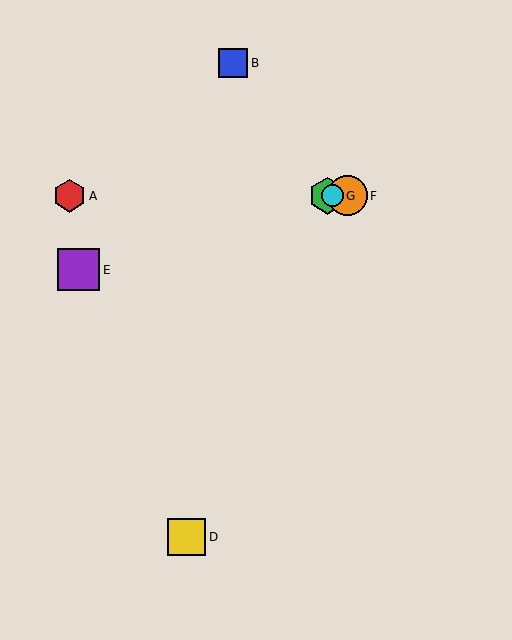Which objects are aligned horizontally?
Objects A, C, F, G are aligned horizontally.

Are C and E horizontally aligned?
No, C is at y≈196 and E is at y≈270.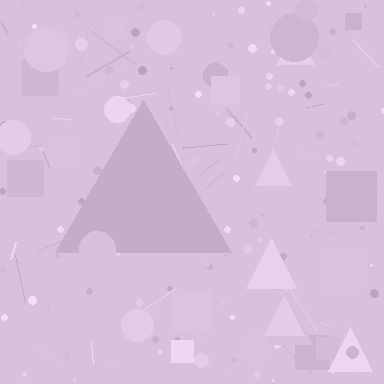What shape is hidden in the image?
A triangle is hidden in the image.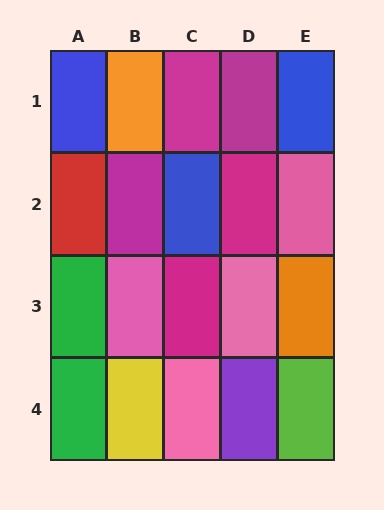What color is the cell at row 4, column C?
Pink.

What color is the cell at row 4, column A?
Green.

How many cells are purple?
1 cell is purple.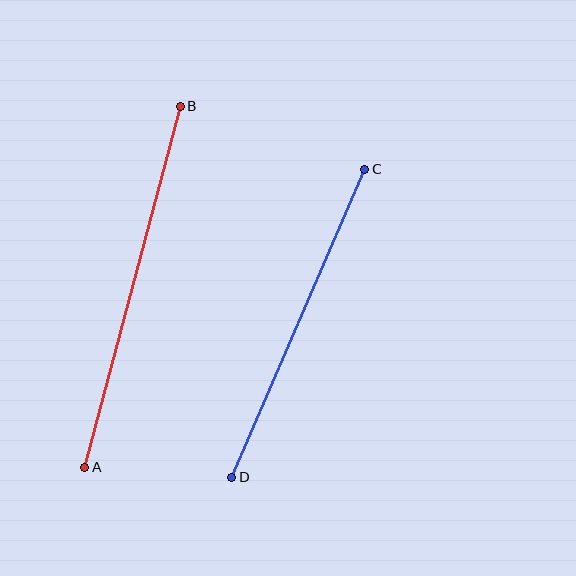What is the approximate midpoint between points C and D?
The midpoint is at approximately (298, 323) pixels.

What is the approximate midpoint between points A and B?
The midpoint is at approximately (132, 287) pixels.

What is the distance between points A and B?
The distance is approximately 373 pixels.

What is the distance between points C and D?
The distance is approximately 336 pixels.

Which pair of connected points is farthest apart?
Points A and B are farthest apart.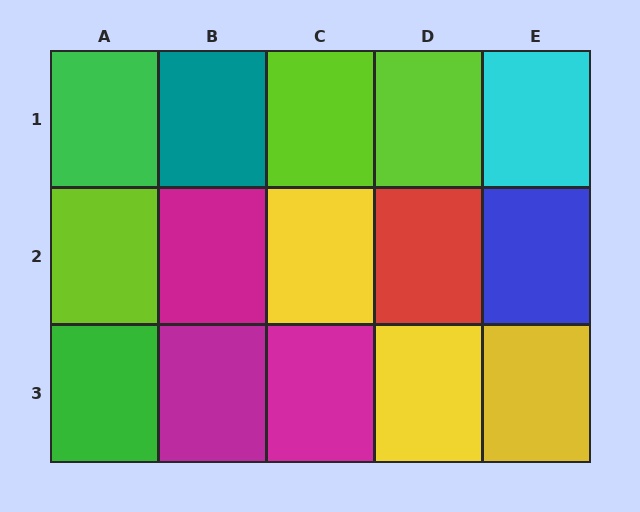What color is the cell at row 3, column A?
Green.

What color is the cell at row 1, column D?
Lime.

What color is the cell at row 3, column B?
Magenta.